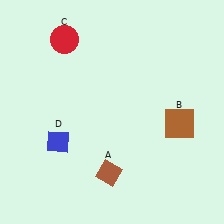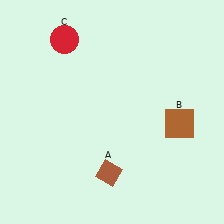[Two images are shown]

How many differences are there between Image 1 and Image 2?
There is 1 difference between the two images.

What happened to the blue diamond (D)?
The blue diamond (D) was removed in Image 2. It was in the bottom-left area of Image 1.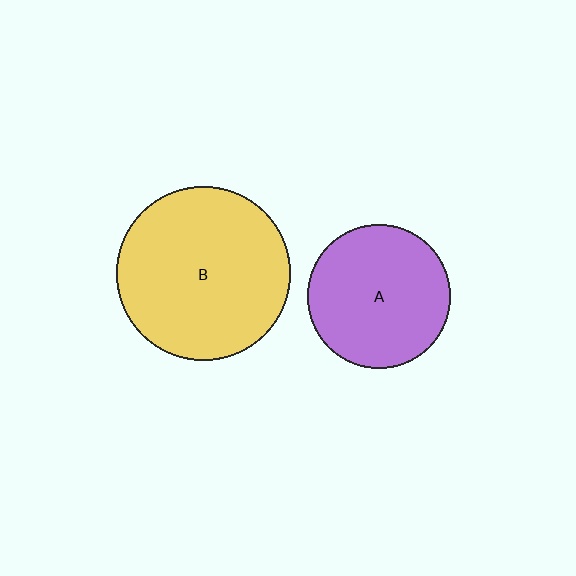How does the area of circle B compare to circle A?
Approximately 1.5 times.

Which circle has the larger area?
Circle B (yellow).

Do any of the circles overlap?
No, none of the circles overlap.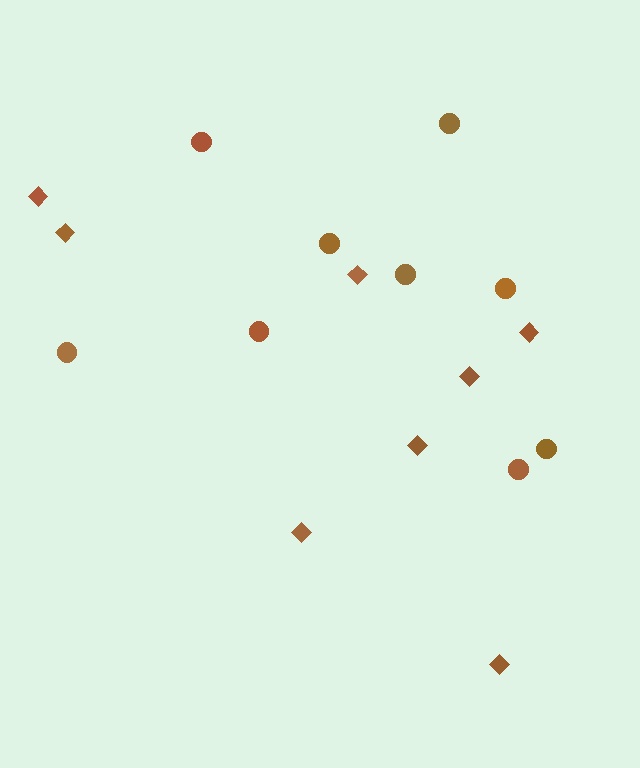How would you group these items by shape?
There are 2 groups: one group of circles (9) and one group of diamonds (8).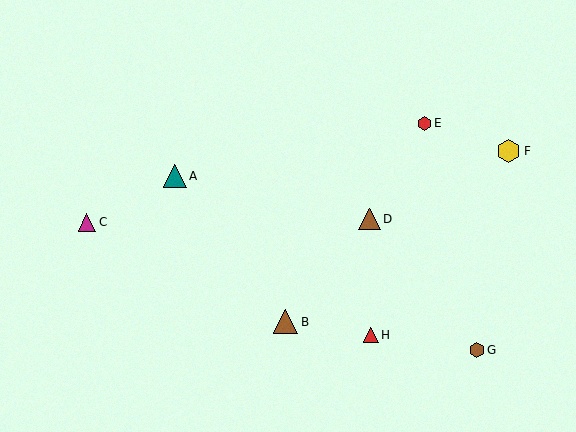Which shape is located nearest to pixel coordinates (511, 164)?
The yellow hexagon (labeled F) at (509, 151) is nearest to that location.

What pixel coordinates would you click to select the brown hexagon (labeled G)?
Click at (476, 350) to select the brown hexagon G.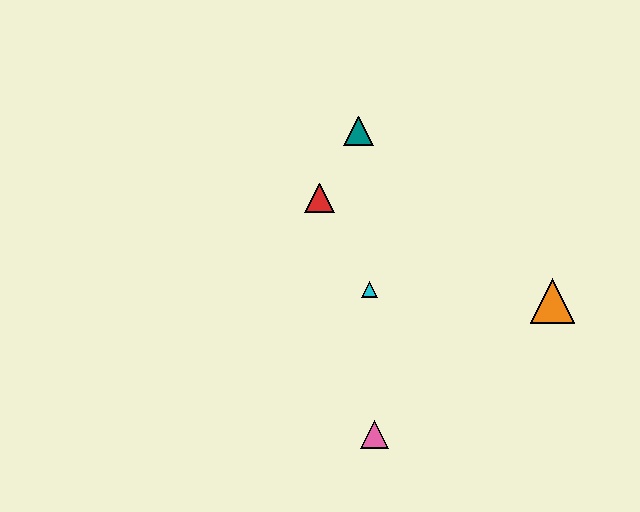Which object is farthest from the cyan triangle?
The orange triangle is farthest from the cyan triangle.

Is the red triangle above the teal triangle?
No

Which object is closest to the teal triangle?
The red triangle is closest to the teal triangle.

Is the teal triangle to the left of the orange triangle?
Yes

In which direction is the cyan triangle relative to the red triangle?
The cyan triangle is below the red triangle.